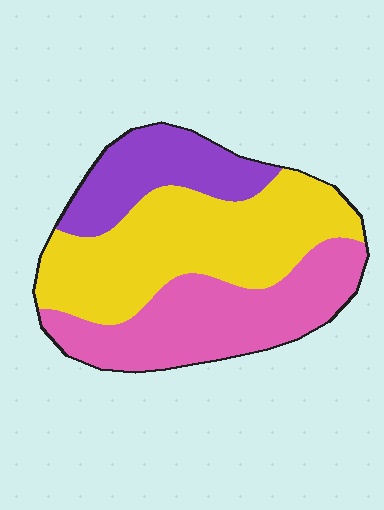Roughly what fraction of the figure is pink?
Pink takes up about one third (1/3) of the figure.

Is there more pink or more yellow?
Yellow.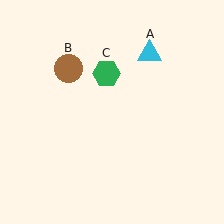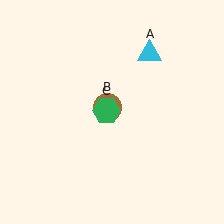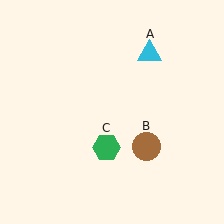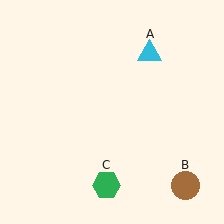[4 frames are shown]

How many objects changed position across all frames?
2 objects changed position: brown circle (object B), green hexagon (object C).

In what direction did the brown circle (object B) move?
The brown circle (object B) moved down and to the right.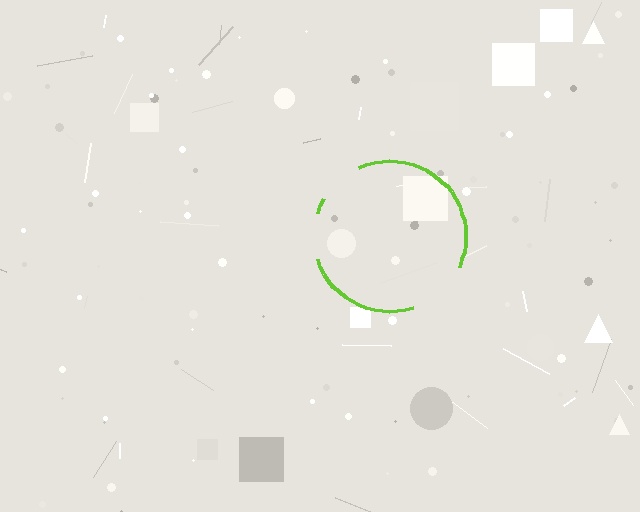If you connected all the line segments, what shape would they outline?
They would outline a circle.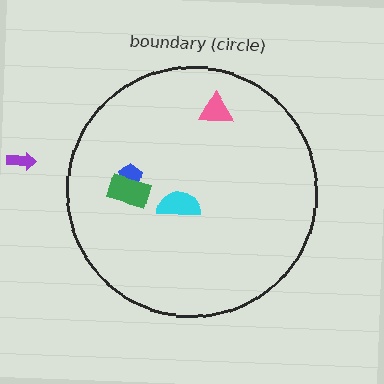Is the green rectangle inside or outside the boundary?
Inside.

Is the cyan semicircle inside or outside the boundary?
Inside.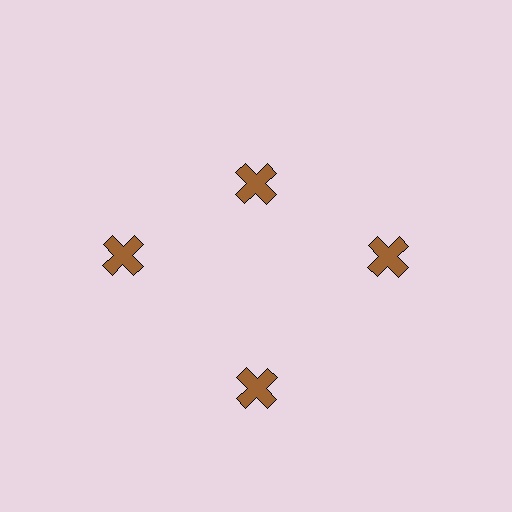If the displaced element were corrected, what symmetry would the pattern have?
It would have 4-fold rotational symmetry — the pattern would map onto itself every 90 degrees.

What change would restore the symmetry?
The symmetry would be restored by moving it outward, back onto the ring so that all 4 crosses sit at equal angles and equal distance from the center.